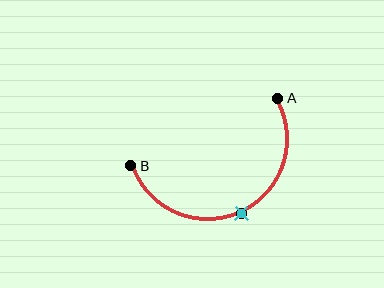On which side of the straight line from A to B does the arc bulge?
The arc bulges below the straight line connecting A and B.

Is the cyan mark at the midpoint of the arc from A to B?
Yes. The cyan mark lies on the arc at equal arc-length from both A and B — it is the arc midpoint.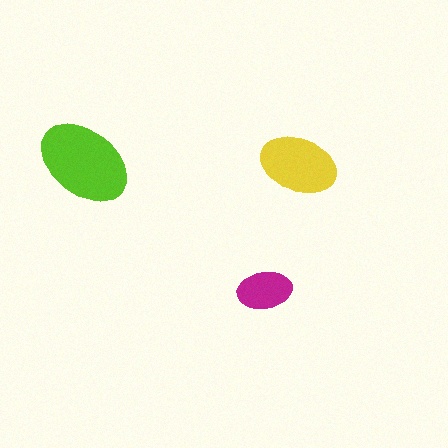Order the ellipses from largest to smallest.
the lime one, the yellow one, the magenta one.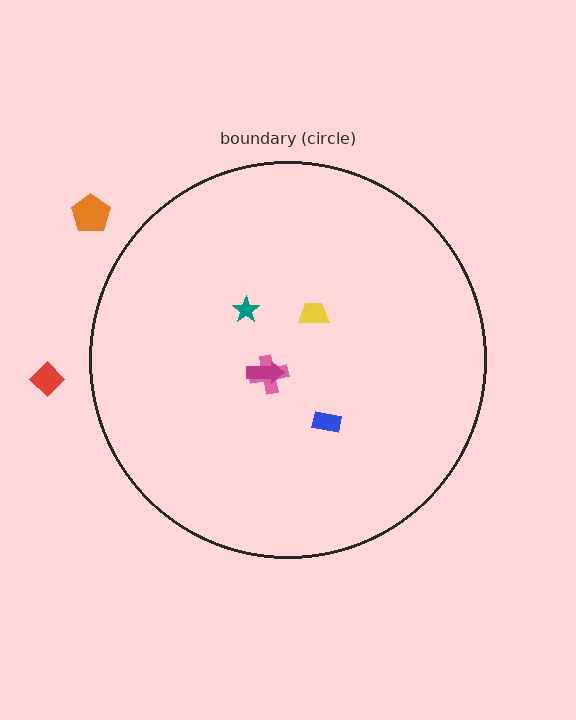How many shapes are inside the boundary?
5 inside, 2 outside.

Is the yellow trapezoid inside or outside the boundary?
Inside.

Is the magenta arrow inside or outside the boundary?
Inside.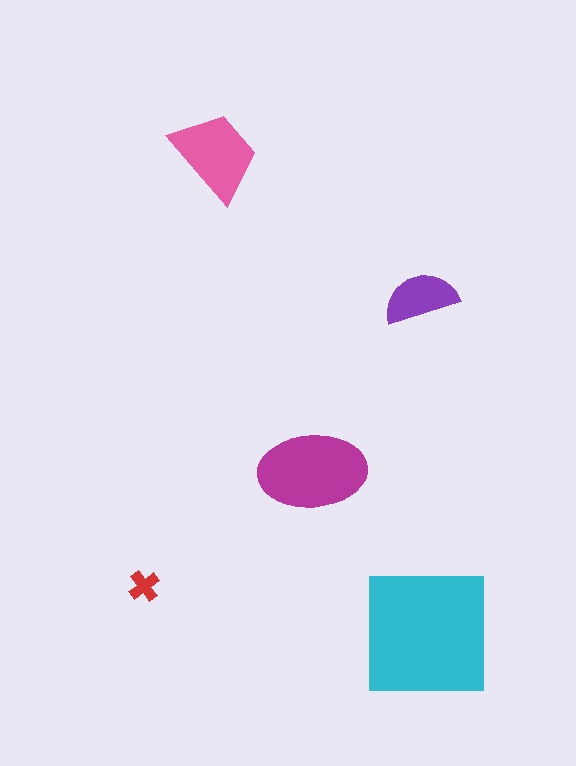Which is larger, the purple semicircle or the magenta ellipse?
The magenta ellipse.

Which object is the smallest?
The red cross.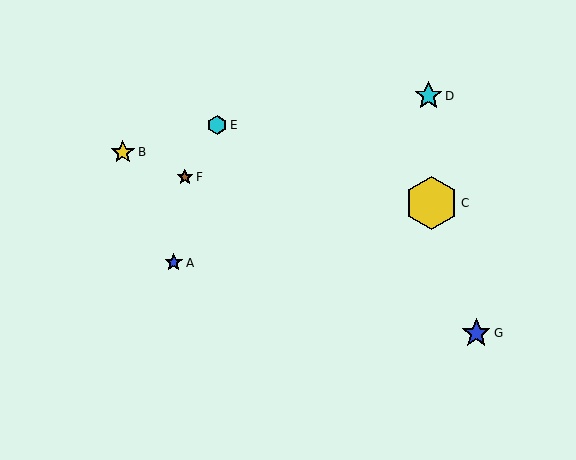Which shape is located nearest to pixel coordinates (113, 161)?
The yellow star (labeled B) at (123, 152) is nearest to that location.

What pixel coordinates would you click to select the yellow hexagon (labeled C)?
Click at (432, 203) to select the yellow hexagon C.